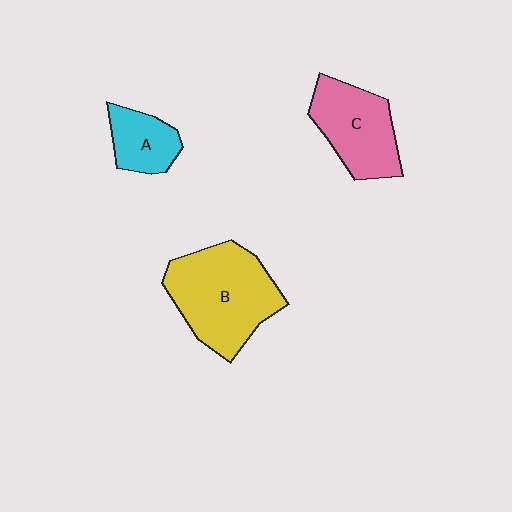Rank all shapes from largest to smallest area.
From largest to smallest: B (yellow), C (pink), A (cyan).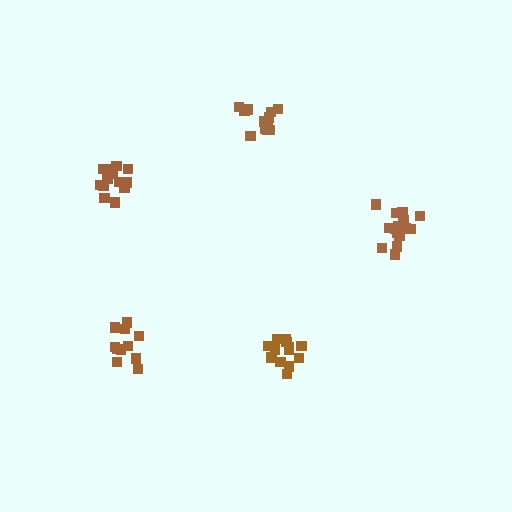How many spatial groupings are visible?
There are 5 spatial groupings.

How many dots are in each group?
Group 1: 12 dots, Group 2: 13 dots, Group 3: 15 dots, Group 4: 11 dots, Group 5: 14 dots (65 total).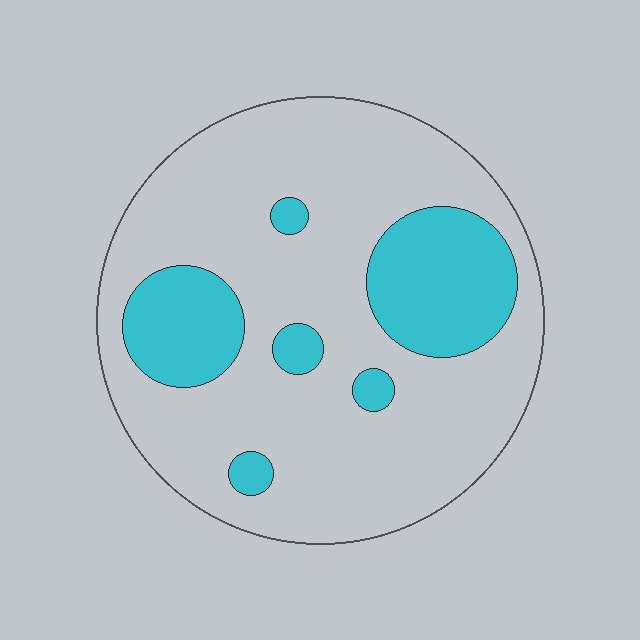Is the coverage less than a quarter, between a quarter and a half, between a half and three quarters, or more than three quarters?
Less than a quarter.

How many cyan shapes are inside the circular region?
6.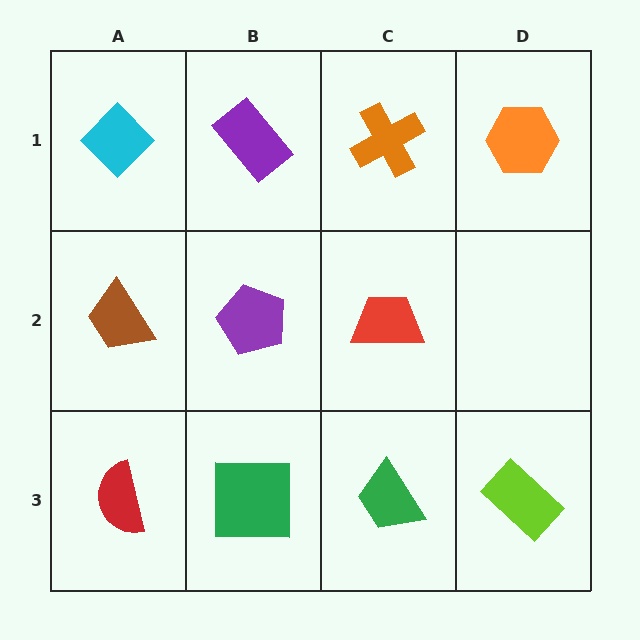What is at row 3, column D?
A lime rectangle.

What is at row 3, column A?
A red semicircle.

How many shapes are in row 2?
3 shapes.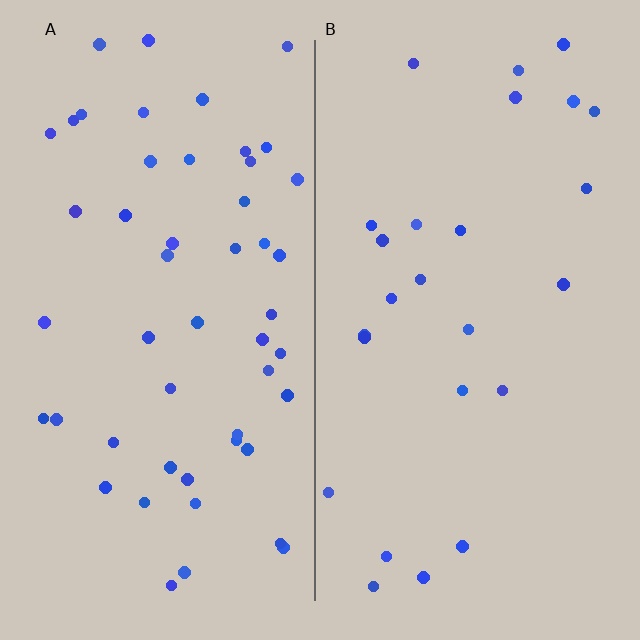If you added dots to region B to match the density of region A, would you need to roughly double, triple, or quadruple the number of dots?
Approximately double.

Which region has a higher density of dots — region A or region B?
A (the left).